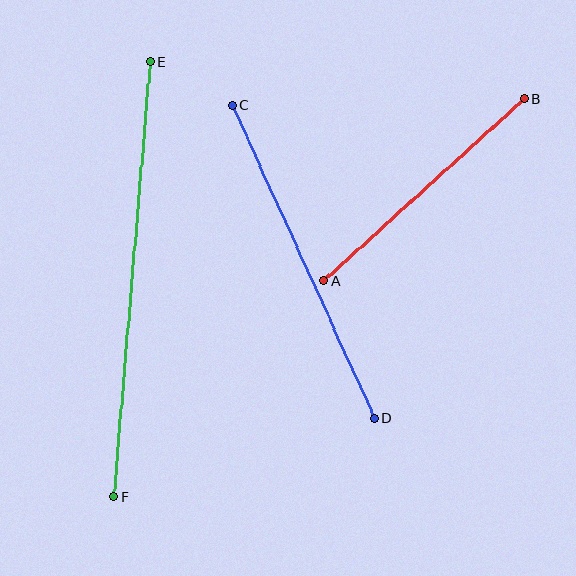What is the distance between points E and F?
The distance is approximately 436 pixels.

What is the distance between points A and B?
The distance is approximately 271 pixels.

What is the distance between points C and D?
The distance is approximately 344 pixels.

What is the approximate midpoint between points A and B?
The midpoint is at approximately (424, 190) pixels.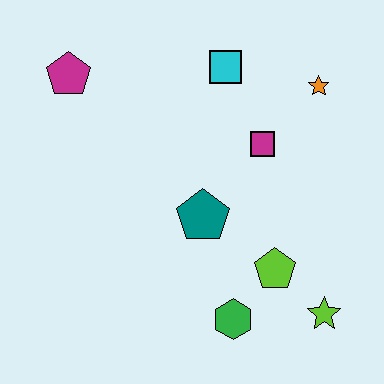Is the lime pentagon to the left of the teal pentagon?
No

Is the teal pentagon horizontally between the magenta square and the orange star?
No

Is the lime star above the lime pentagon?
No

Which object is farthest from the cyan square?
The lime star is farthest from the cyan square.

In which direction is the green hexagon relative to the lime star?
The green hexagon is to the left of the lime star.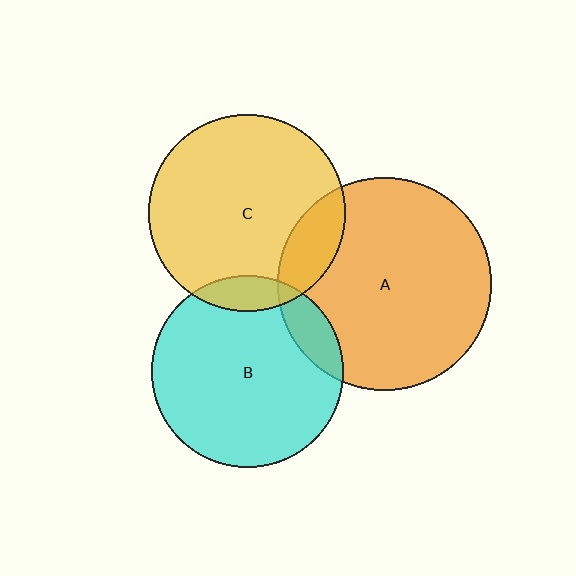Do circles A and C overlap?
Yes.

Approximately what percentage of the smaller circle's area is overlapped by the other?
Approximately 15%.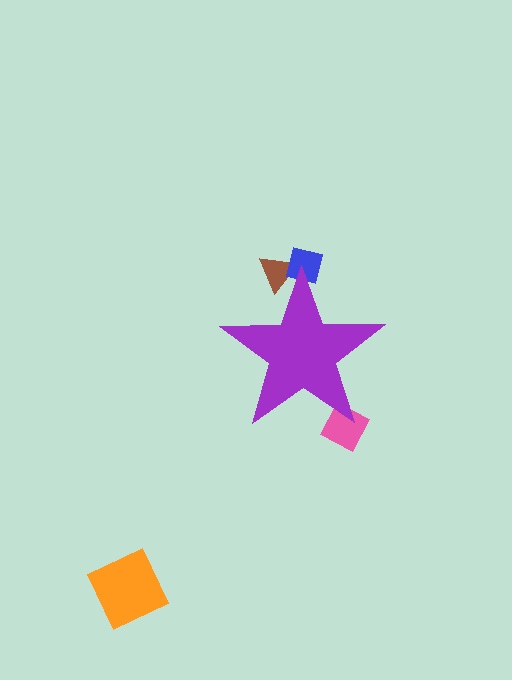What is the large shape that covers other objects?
A purple star.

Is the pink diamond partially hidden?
Yes, the pink diamond is partially hidden behind the purple star.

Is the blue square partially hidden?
Yes, the blue square is partially hidden behind the purple star.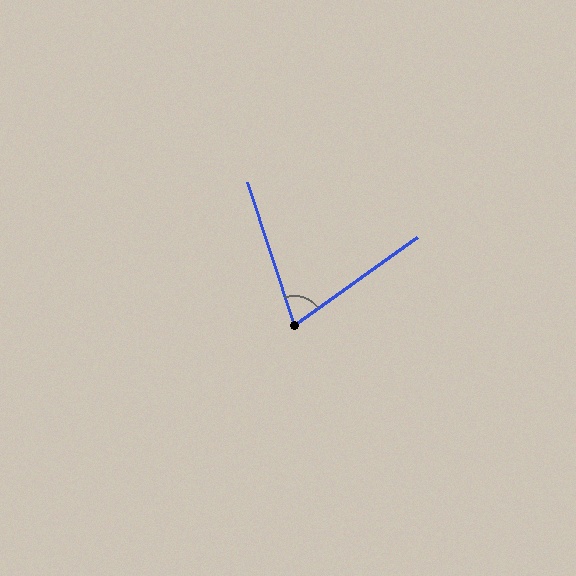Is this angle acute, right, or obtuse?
It is acute.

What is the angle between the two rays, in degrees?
Approximately 73 degrees.